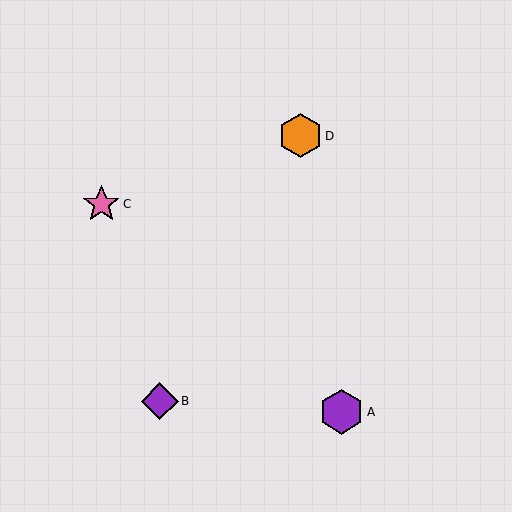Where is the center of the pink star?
The center of the pink star is at (101, 204).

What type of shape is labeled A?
Shape A is a purple hexagon.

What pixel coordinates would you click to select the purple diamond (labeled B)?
Click at (160, 401) to select the purple diamond B.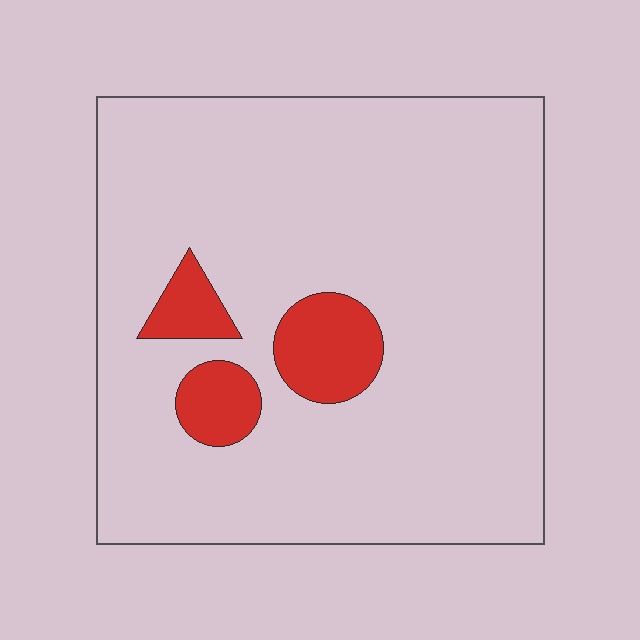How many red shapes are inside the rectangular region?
3.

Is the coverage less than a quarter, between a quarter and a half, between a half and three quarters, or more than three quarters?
Less than a quarter.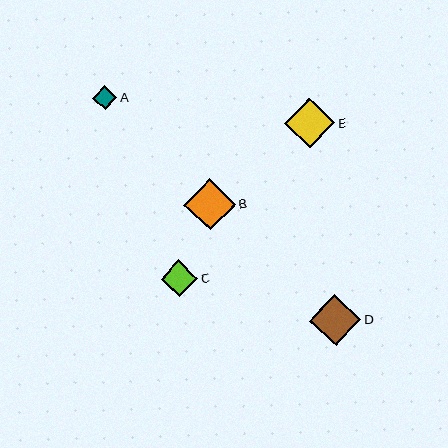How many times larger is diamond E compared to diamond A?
Diamond E is approximately 2.1 times the size of diamond A.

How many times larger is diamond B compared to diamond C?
Diamond B is approximately 1.4 times the size of diamond C.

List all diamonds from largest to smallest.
From largest to smallest: B, D, E, C, A.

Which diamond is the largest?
Diamond B is the largest with a size of approximately 51 pixels.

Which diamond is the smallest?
Diamond A is the smallest with a size of approximately 24 pixels.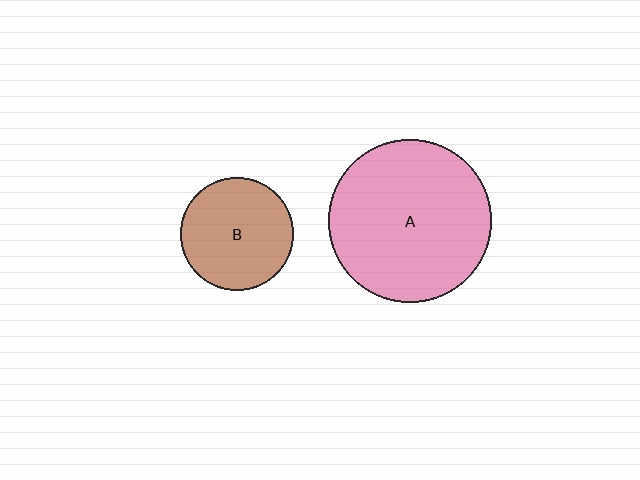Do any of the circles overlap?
No, none of the circles overlap.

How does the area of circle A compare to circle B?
Approximately 2.1 times.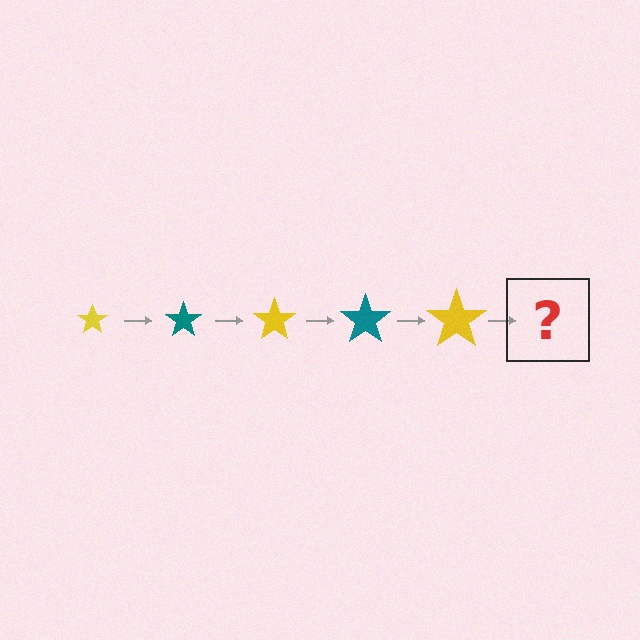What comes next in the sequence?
The next element should be a teal star, larger than the previous one.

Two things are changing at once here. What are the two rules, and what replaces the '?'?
The two rules are that the star grows larger each step and the color cycles through yellow and teal. The '?' should be a teal star, larger than the previous one.